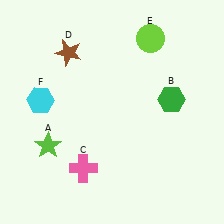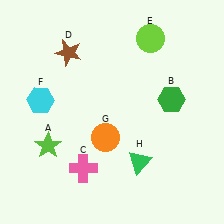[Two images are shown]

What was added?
An orange circle (G), a green triangle (H) were added in Image 2.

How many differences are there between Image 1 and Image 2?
There are 2 differences between the two images.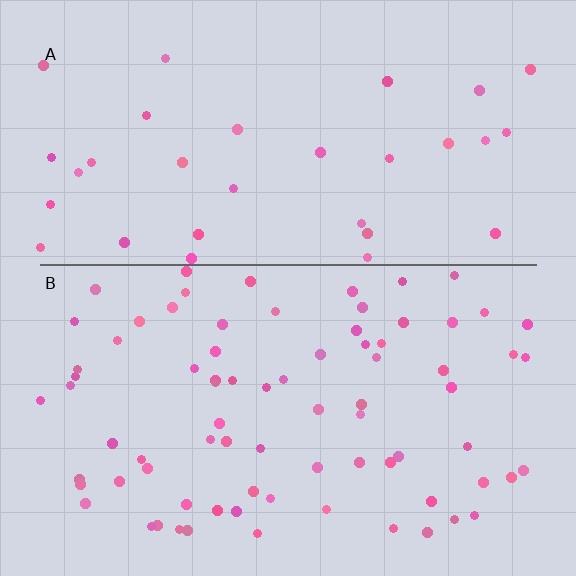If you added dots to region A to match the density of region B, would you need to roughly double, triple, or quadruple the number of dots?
Approximately double.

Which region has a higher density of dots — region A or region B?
B (the bottom).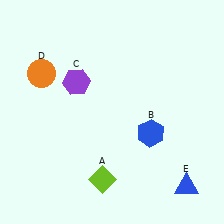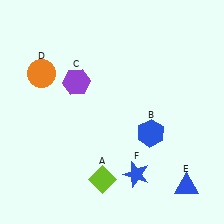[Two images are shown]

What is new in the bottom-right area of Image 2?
A blue star (F) was added in the bottom-right area of Image 2.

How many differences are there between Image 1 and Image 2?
There is 1 difference between the two images.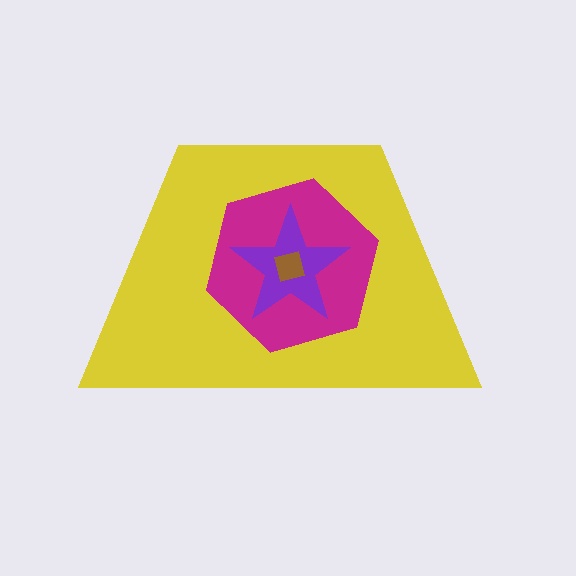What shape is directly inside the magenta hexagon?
The purple star.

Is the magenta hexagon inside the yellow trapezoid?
Yes.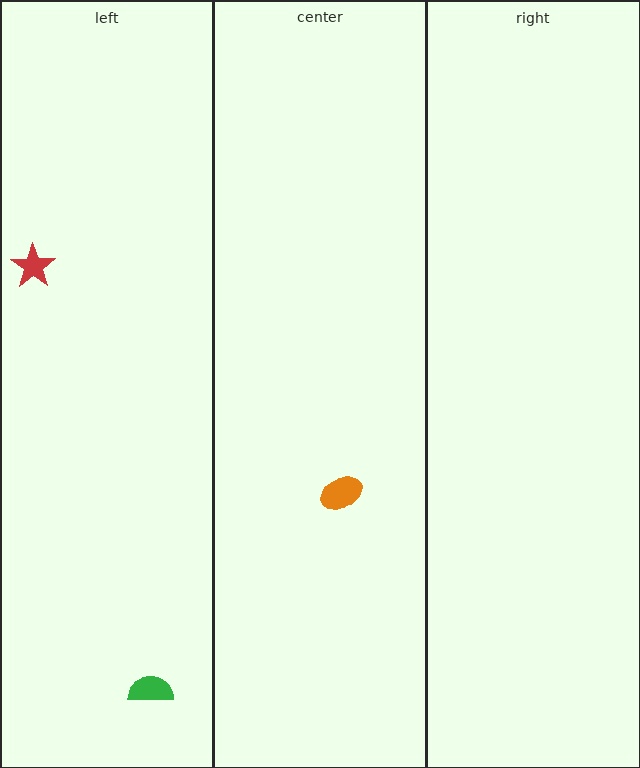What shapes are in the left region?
The red star, the green semicircle.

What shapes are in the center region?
The orange ellipse.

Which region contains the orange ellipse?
The center region.